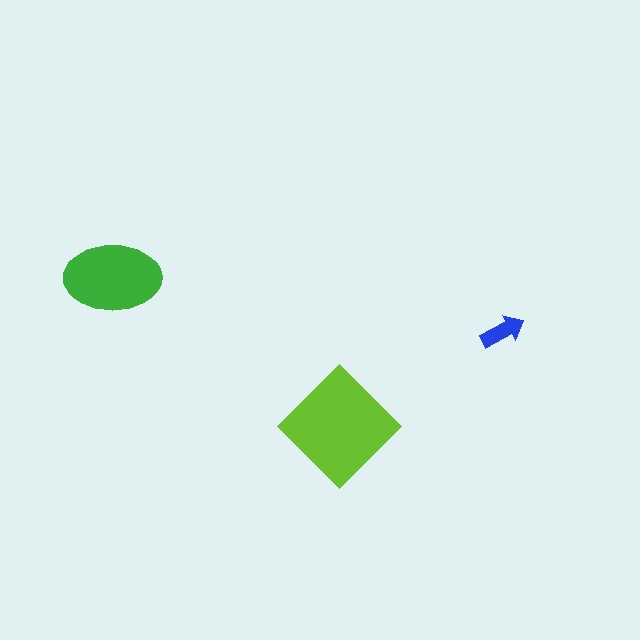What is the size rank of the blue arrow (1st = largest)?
3rd.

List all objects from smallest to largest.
The blue arrow, the green ellipse, the lime diamond.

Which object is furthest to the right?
The blue arrow is rightmost.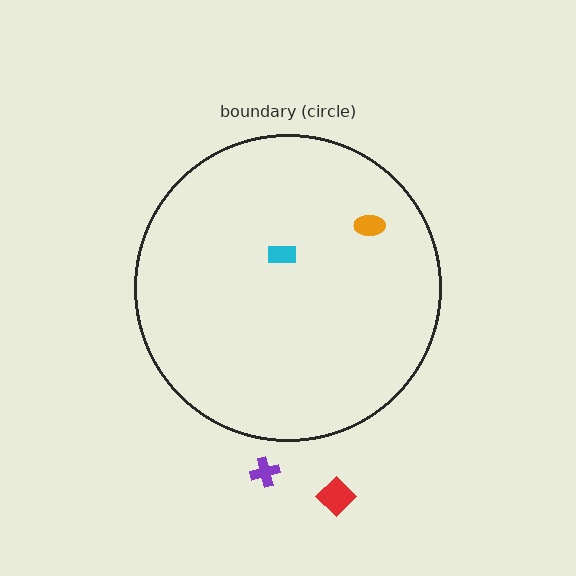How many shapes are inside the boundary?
2 inside, 2 outside.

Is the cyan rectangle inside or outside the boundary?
Inside.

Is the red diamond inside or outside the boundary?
Outside.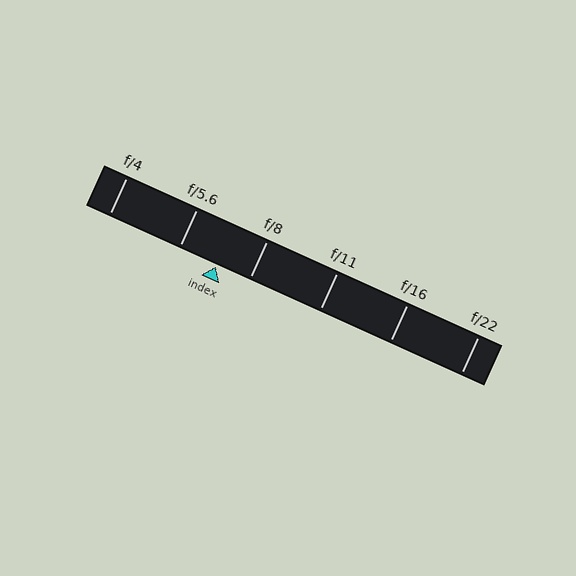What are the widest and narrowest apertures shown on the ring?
The widest aperture shown is f/4 and the narrowest is f/22.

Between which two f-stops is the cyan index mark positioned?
The index mark is between f/5.6 and f/8.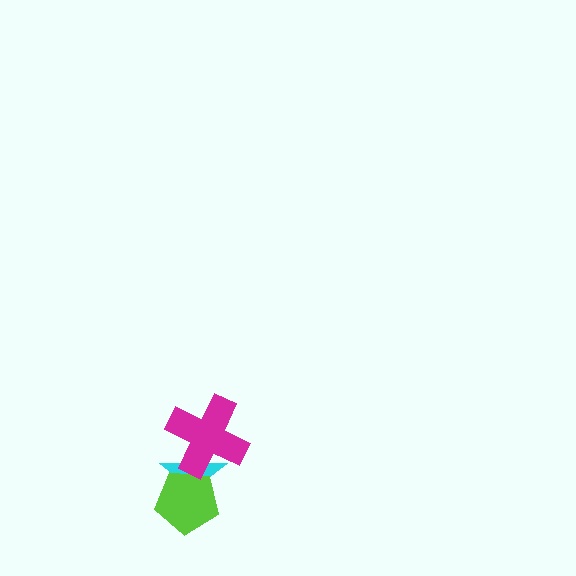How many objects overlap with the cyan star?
2 objects overlap with the cyan star.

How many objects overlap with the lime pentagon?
1 object overlaps with the lime pentagon.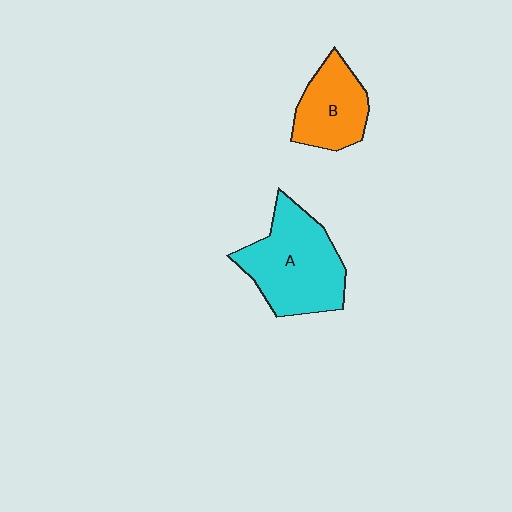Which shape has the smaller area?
Shape B (orange).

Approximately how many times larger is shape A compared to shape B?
Approximately 1.6 times.